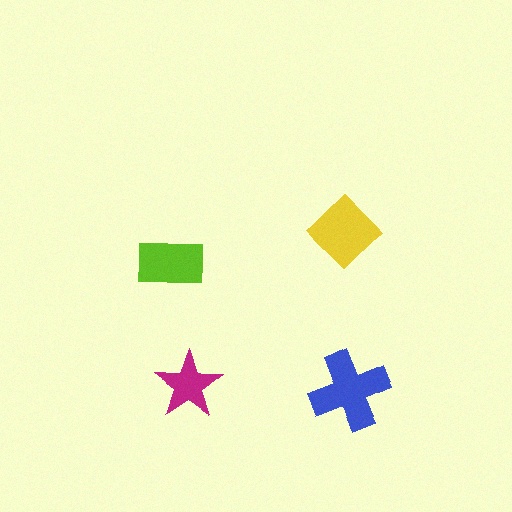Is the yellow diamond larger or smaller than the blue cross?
Smaller.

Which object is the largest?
The blue cross.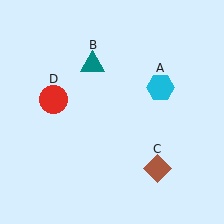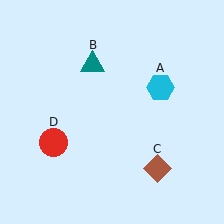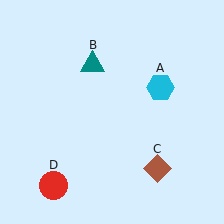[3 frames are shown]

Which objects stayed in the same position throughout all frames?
Cyan hexagon (object A) and teal triangle (object B) and brown diamond (object C) remained stationary.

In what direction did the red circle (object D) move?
The red circle (object D) moved down.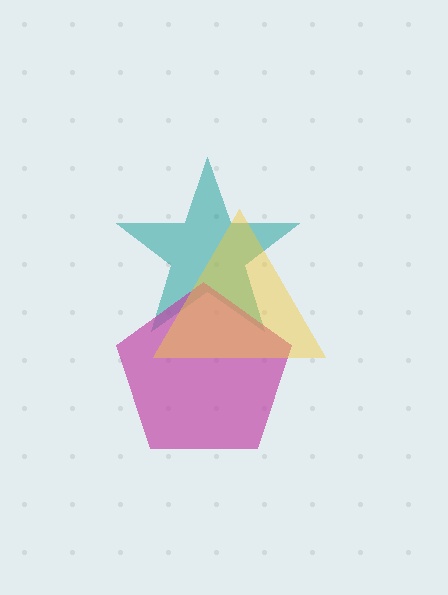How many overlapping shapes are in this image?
There are 3 overlapping shapes in the image.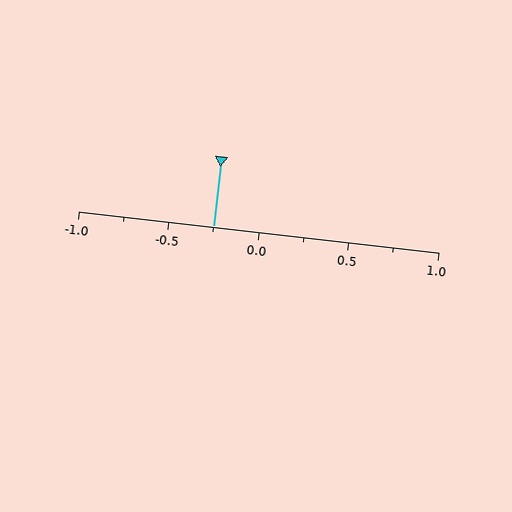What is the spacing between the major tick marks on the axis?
The major ticks are spaced 0.5 apart.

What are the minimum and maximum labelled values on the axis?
The axis runs from -1.0 to 1.0.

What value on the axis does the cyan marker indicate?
The marker indicates approximately -0.25.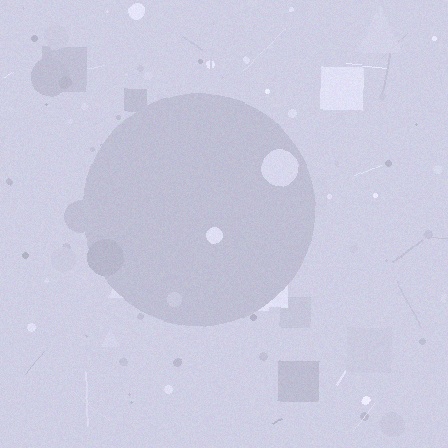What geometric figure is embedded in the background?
A circle is embedded in the background.